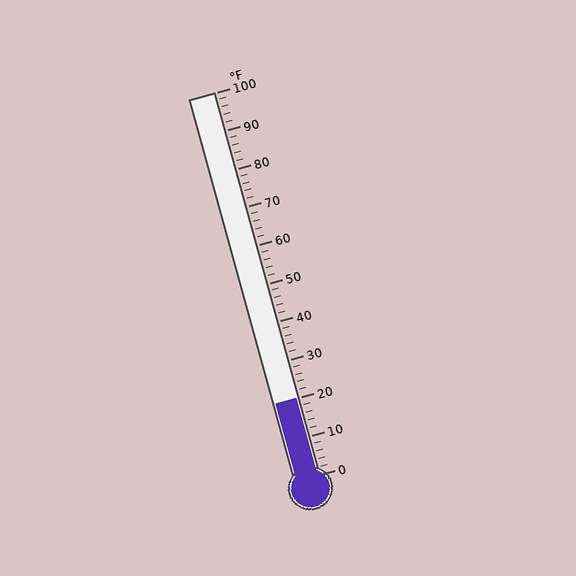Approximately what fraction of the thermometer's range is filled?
The thermometer is filled to approximately 20% of its range.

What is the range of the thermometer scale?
The thermometer scale ranges from 0°F to 100°F.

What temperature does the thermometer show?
The thermometer shows approximately 20°F.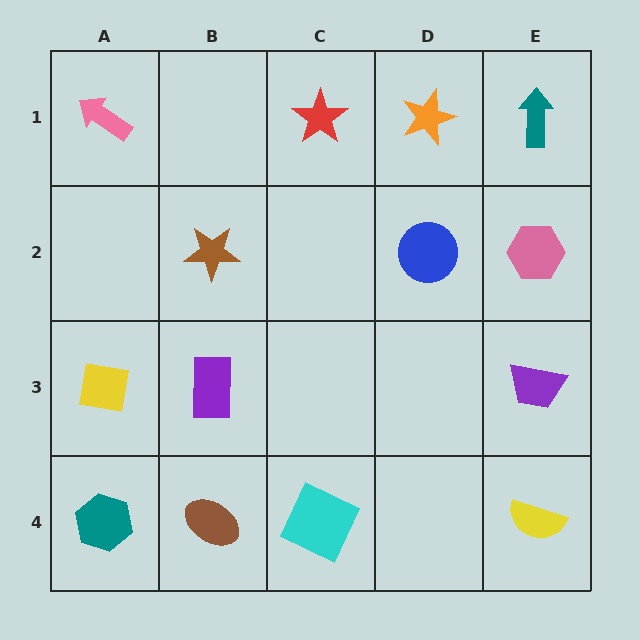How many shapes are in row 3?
3 shapes.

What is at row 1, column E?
A teal arrow.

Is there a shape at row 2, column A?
No, that cell is empty.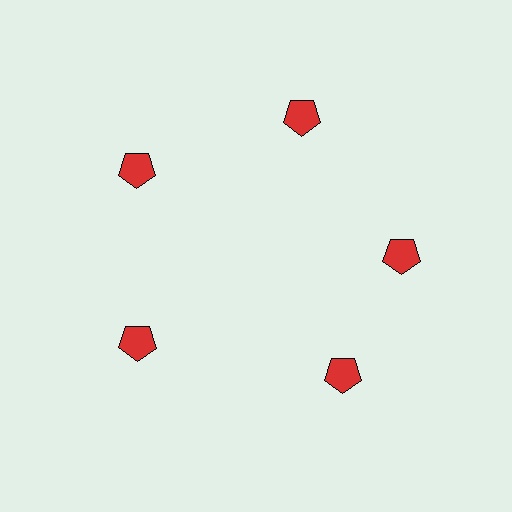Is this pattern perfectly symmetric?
No. The 5 red pentagons are arranged in a ring, but one element near the 5 o'clock position is rotated out of alignment along the ring, breaking the 5-fold rotational symmetry.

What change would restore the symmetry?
The symmetry would be restored by rotating it back into even spacing with its neighbors so that all 5 pentagons sit at equal angles and equal distance from the center.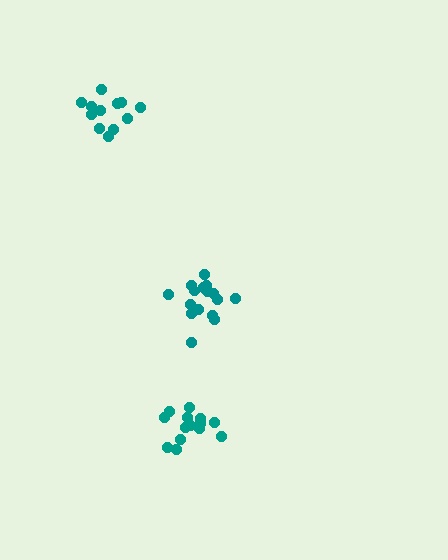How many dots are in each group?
Group 1: 12 dots, Group 2: 16 dots, Group 3: 14 dots (42 total).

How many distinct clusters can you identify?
There are 3 distinct clusters.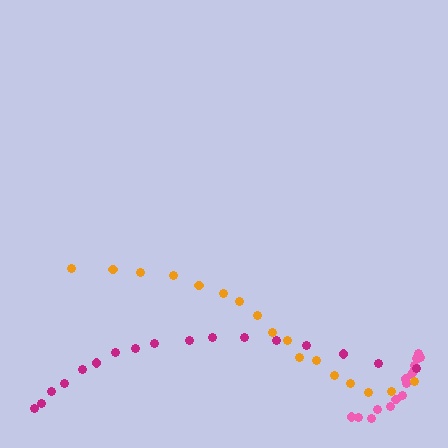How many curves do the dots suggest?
There are 3 distinct paths.